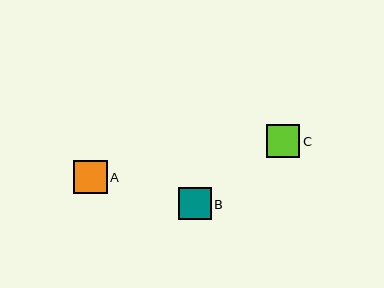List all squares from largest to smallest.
From largest to smallest: A, C, B.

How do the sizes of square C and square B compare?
Square C and square B are approximately the same size.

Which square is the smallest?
Square B is the smallest with a size of approximately 32 pixels.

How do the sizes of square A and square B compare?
Square A and square B are approximately the same size.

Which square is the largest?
Square A is the largest with a size of approximately 34 pixels.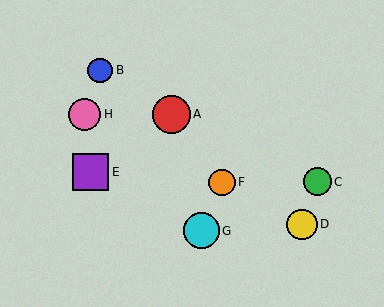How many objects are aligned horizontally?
2 objects (A, H) are aligned horizontally.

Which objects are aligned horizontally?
Objects A, H are aligned horizontally.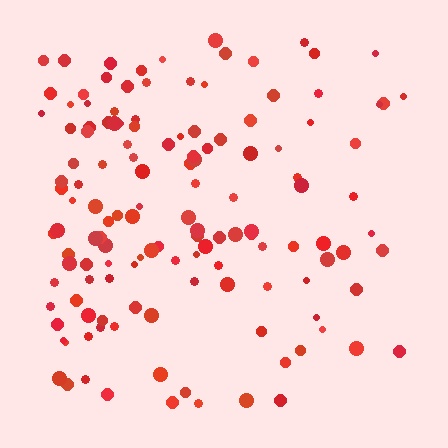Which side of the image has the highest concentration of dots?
The left.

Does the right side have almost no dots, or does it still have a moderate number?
Still a moderate number, just noticeably fewer than the left.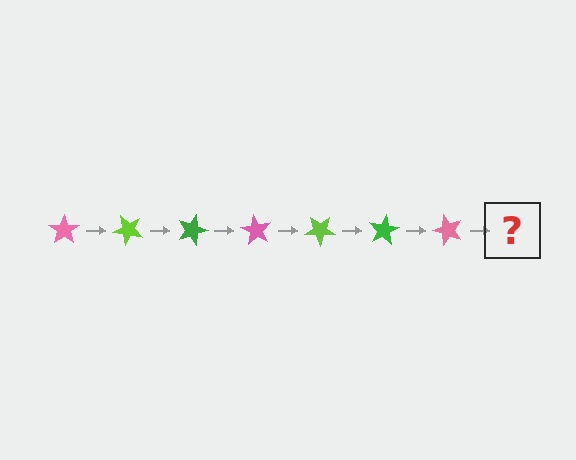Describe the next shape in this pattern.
It should be a lime star, rotated 315 degrees from the start.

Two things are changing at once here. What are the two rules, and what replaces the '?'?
The two rules are that it rotates 45 degrees each step and the color cycles through pink, lime, and green. The '?' should be a lime star, rotated 315 degrees from the start.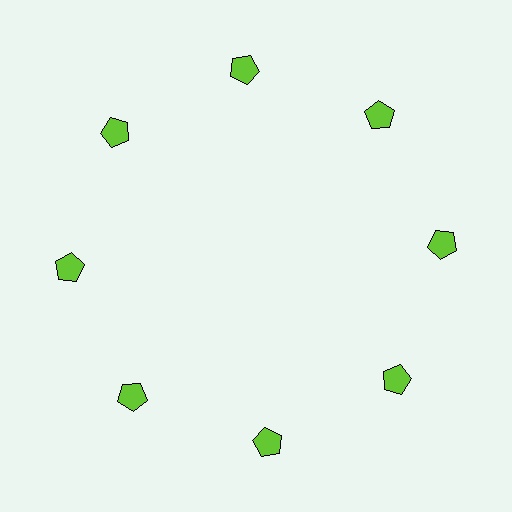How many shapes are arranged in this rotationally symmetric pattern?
There are 8 shapes, arranged in 8 groups of 1.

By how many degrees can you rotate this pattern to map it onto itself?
The pattern maps onto itself every 45 degrees of rotation.